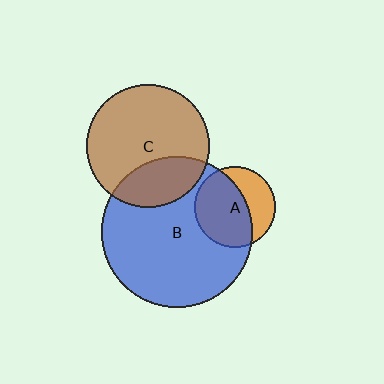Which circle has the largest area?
Circle B (blue).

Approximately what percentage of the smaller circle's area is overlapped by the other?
Approximately 25%.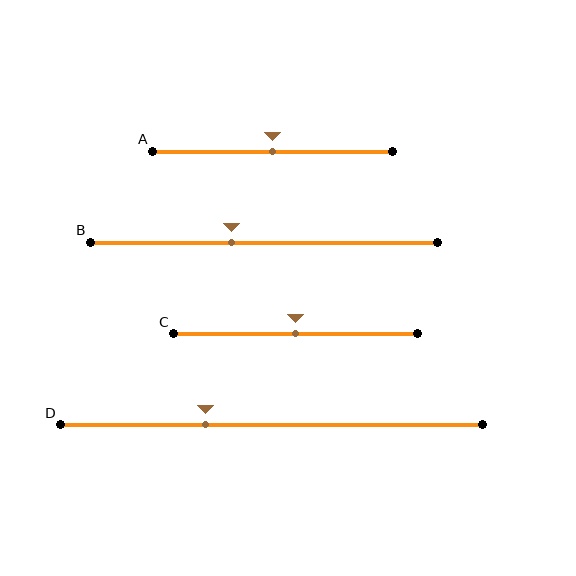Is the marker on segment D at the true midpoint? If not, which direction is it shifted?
No, the marker on segment D is shifted to the left by about 15% of the segment length.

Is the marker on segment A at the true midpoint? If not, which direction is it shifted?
Yes, the marker on segment A is at the true midpoint.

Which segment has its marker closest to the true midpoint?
Segment A has its marker closest to the true midpoint.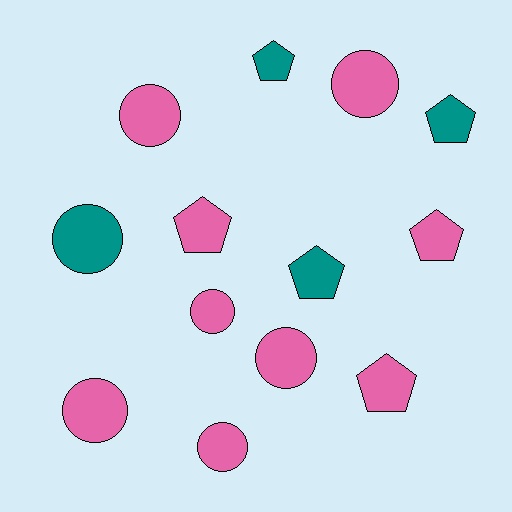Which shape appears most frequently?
Circle, with 7 objects.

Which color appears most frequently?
Pink, with 9 objects.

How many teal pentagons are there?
There are 3 teal pentagons.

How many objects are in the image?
There are 13 objects.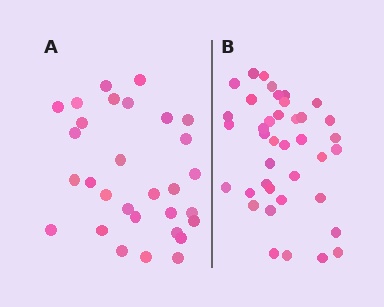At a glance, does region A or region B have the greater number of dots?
Region B (the right region) has more dots.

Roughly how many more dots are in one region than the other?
Region B has roughly 8 or so more dots than region A.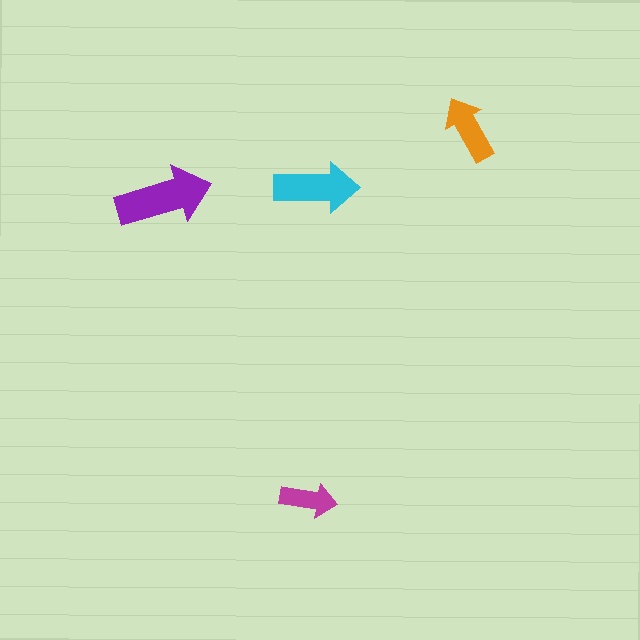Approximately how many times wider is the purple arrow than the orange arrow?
About 1.5 times wider.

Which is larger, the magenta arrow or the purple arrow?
The purple one.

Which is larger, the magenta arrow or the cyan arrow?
The cyan one.